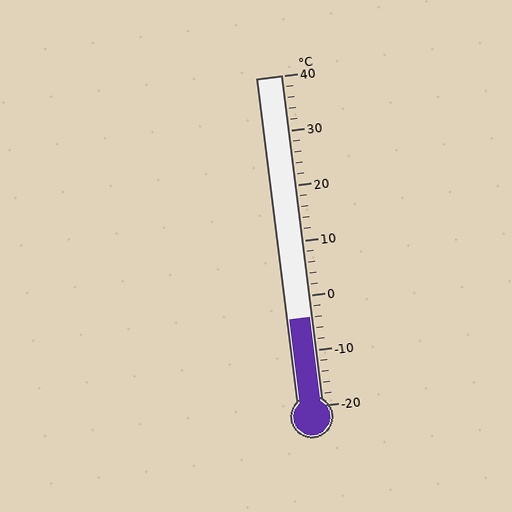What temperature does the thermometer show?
The thermometer shows approximately -4°C.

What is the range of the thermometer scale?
The thermometer scale ranges from -20°C to 40°C.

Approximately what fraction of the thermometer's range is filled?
The thermometer is filled to approximately 25% of its range.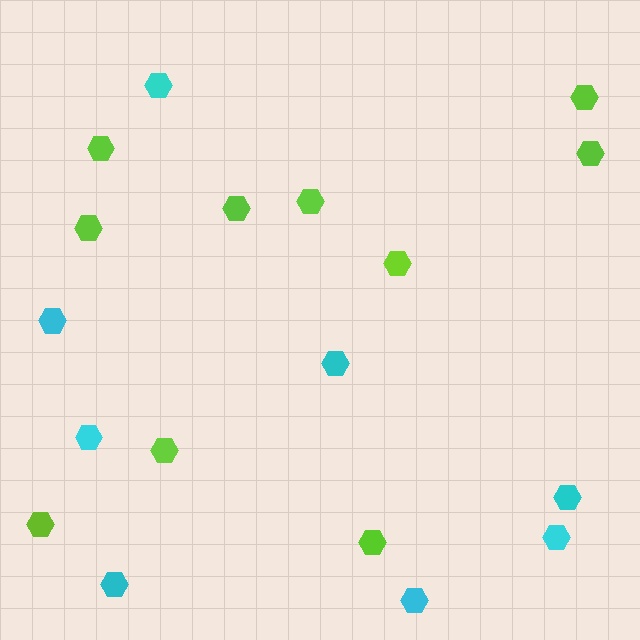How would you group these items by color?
There are 2 groups: one group of cyan hexagons (8) and one group of lime hexagons (10).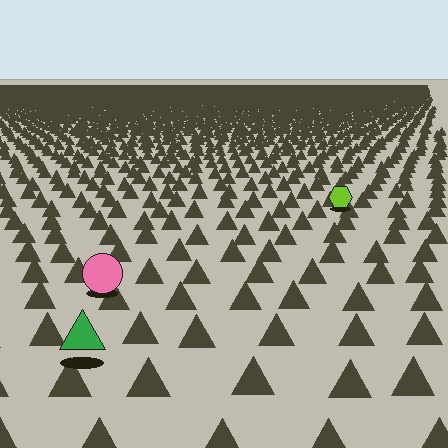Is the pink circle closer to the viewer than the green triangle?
No. The green triangle is closer — you can tell from the texture gradient: the ground texture is coarser near it.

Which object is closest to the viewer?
The green triangle is closest. The texture marks near it are larger and more spread out.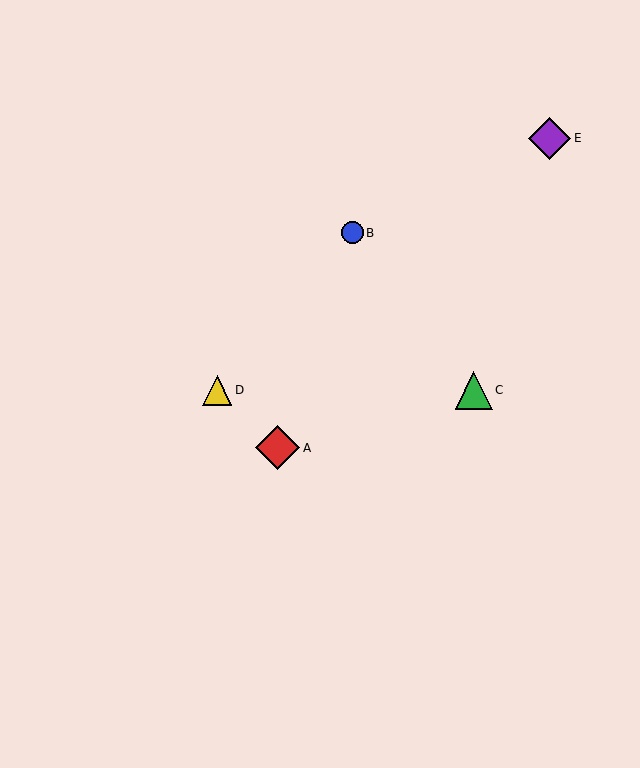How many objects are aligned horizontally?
2 objects (C, D) are aligned horizontally.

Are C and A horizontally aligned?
No, C is at y≈390 and A is at y≈448.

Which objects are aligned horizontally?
Objects C, D are aligned horizontally.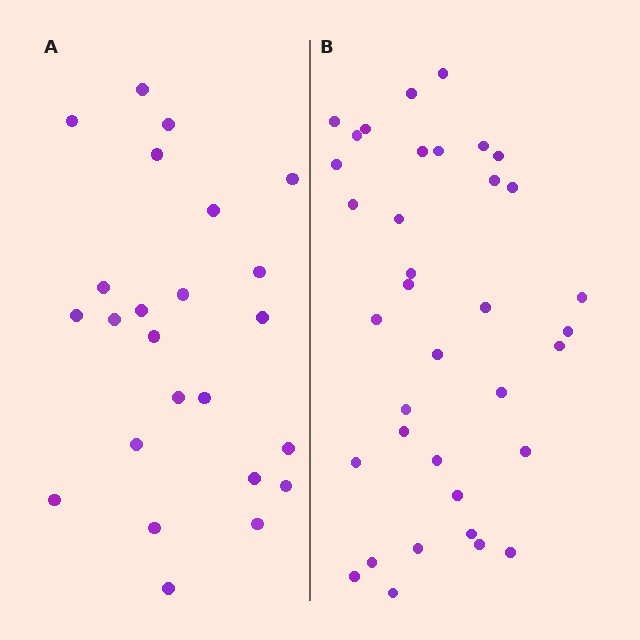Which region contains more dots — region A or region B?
Region B (the right region) has more dots.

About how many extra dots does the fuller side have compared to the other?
Region B has roughly 12 or so more dots than region A.